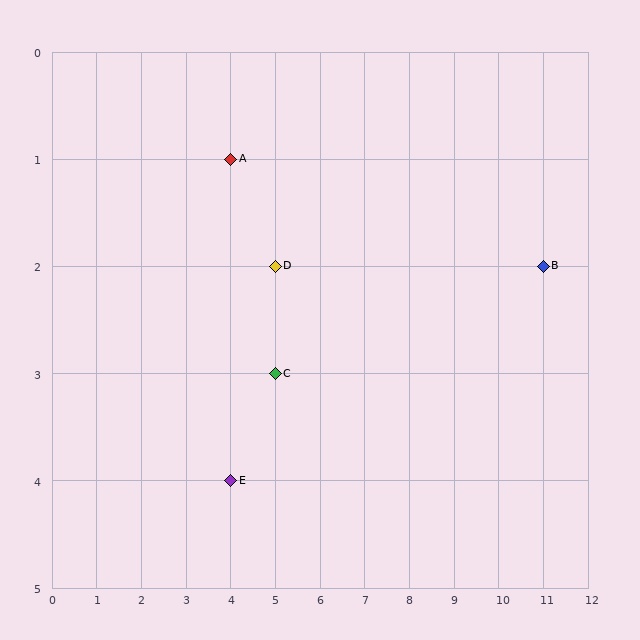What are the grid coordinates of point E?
Point E is at grid coordinates (4, 4).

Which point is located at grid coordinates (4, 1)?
Point A is at (4, 1).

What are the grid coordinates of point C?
Point C is at grid coordinates (5, 3).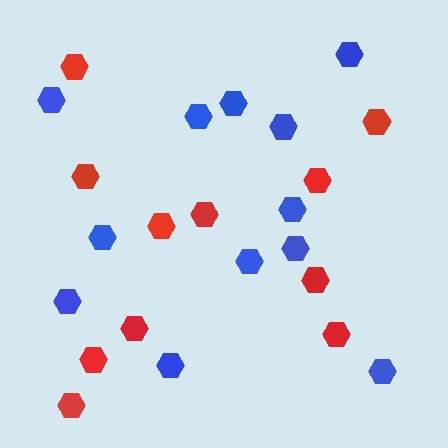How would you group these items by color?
There are 2 groups: one group of red hexagons (11) and one group of blue hexagons (12).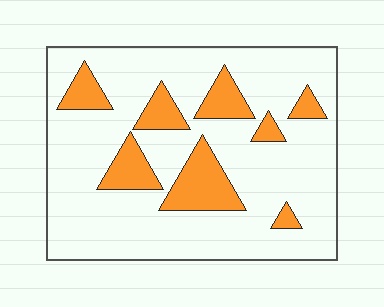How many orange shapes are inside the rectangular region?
8.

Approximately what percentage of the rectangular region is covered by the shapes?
Approximately 20%.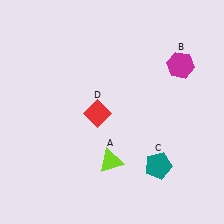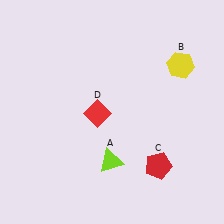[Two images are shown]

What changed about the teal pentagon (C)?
In Image 1, C is teal. In Image 2, it changed to red.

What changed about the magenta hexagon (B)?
In Image 1, B is magenta. In Image 2, it changed to yellow.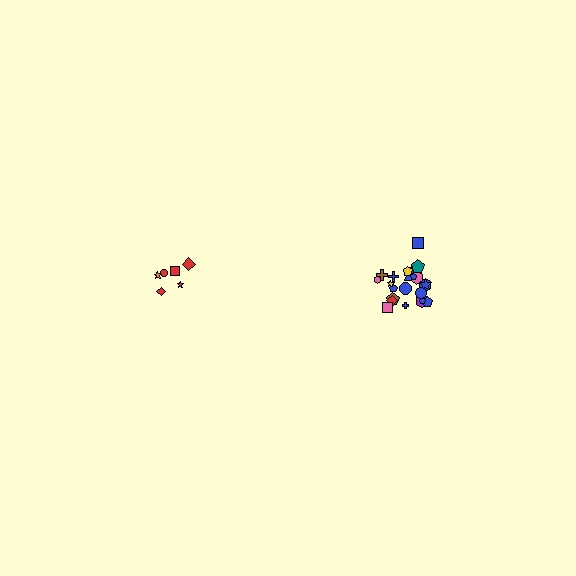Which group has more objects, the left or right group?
The right group.